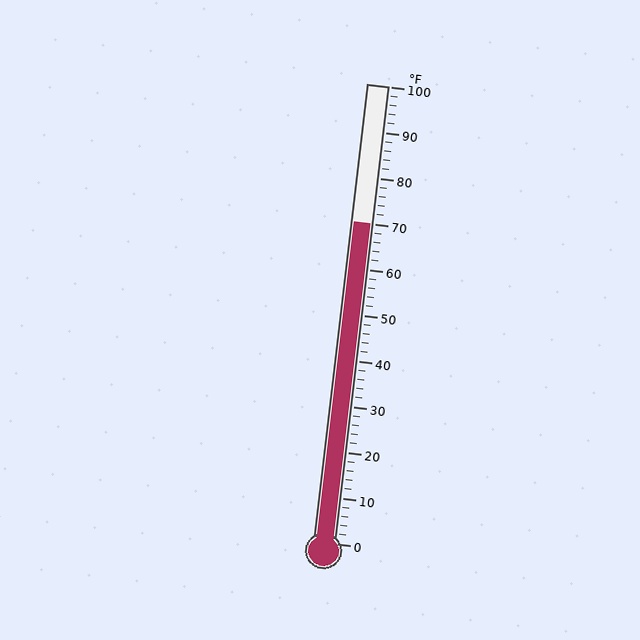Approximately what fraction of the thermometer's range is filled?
The thermometer is filled to approximately 70% of its range.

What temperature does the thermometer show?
The thermometer shows approximately 70°F.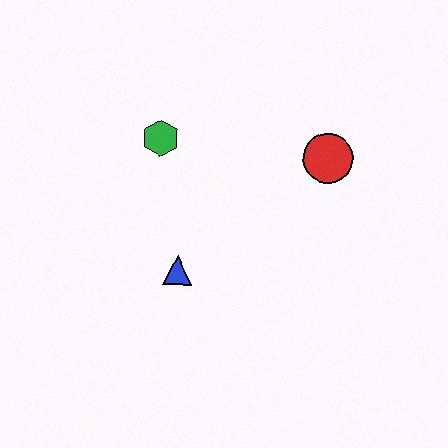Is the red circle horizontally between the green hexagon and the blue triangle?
No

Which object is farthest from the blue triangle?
The red circle is farthest from the blue triangle.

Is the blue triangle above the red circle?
No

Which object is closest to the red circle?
The green hexagon is closest to the red circle.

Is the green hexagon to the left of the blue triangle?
Yes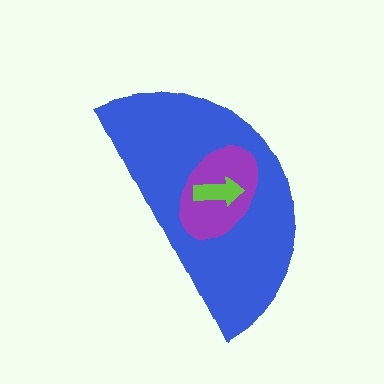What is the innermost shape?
The lime arrow.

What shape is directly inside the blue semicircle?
The purple ellipse.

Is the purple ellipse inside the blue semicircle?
Yes.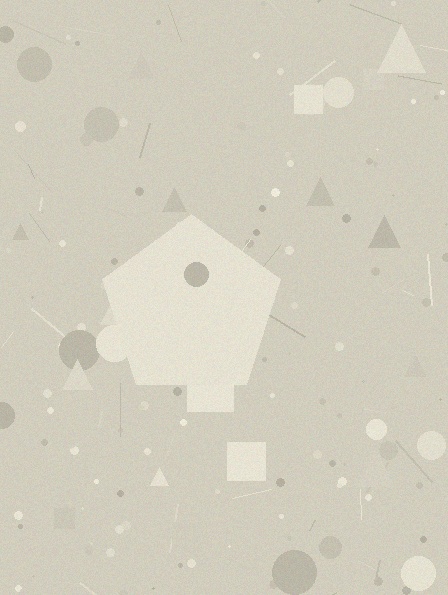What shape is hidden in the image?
A pentagon is hidden in the image.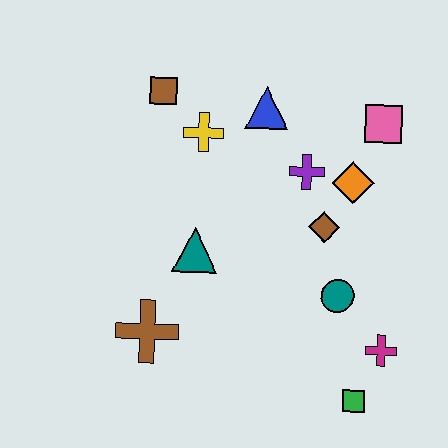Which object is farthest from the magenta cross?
The brown square is farthest from the magenta cross.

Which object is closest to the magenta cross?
The green square is closest to the magenta cross.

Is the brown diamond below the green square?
No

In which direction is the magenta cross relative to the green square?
The magenta cross is above the green square.